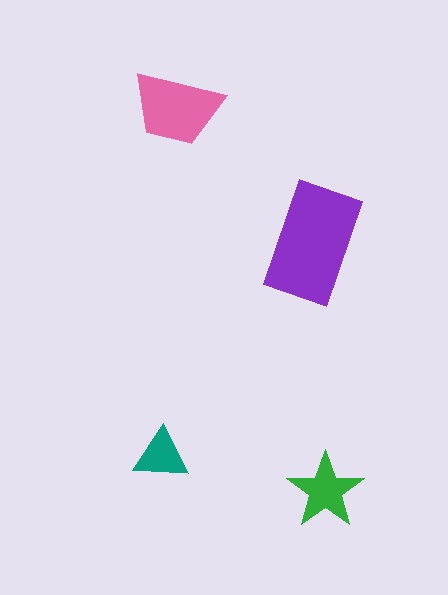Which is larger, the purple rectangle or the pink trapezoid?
The purple rectangle.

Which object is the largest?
The purple rectangle.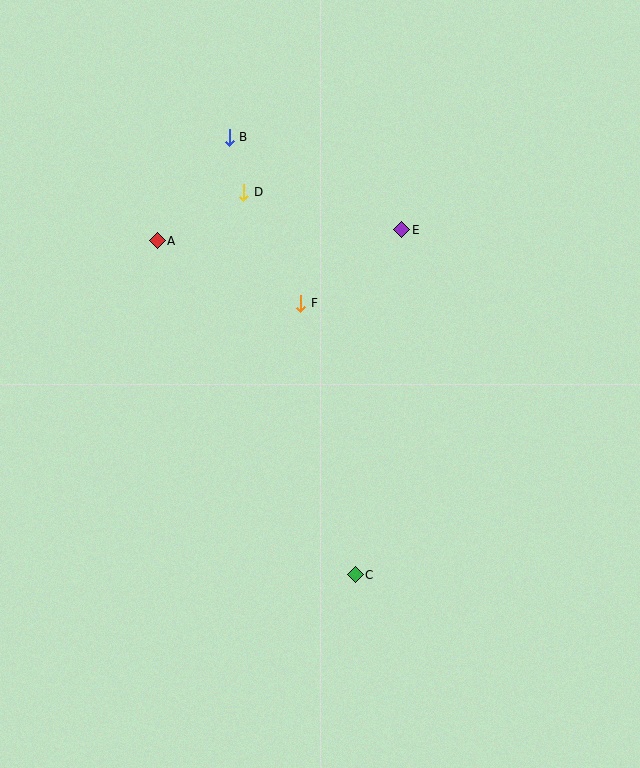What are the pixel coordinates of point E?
Point E is at (402, 230).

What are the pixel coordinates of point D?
Point D is at (244, 192).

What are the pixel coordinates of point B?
Point B is at (229, 137).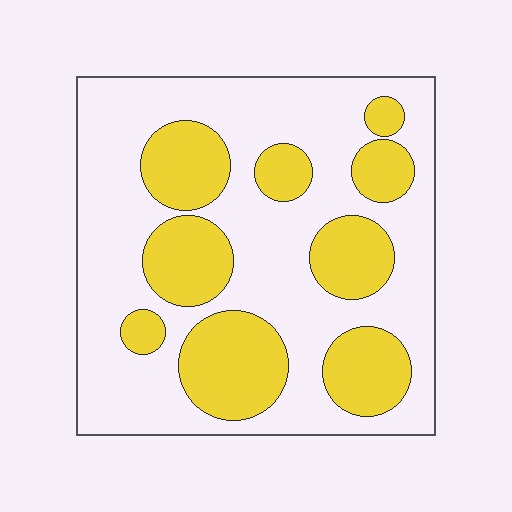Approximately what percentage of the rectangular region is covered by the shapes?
Approximately 35%.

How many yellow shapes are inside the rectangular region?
9.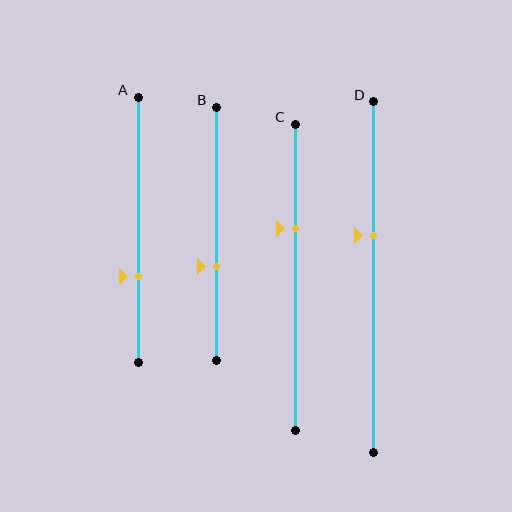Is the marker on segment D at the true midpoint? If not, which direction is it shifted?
No, the marker on segment D is shifted upward by about 12% of the segment length.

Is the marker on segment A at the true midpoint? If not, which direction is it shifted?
No, the marker on segment A is shifted downward by about 17% of the segment length.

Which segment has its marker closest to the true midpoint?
Segment D has its marker closest to the true midpoint.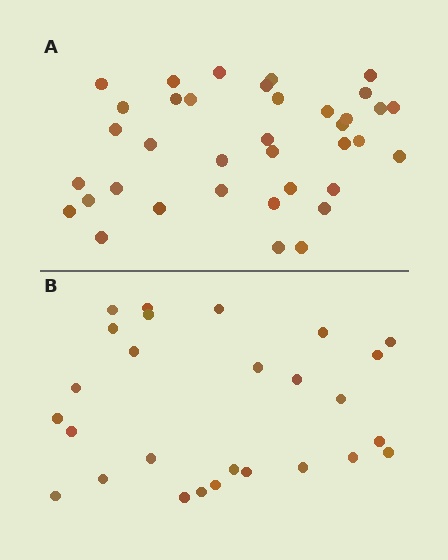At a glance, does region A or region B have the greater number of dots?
Region A (the top region) has more dots.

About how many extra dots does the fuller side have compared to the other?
Region A has roughly 10 or so more dots than region B.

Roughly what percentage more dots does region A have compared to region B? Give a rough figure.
About 35% more.